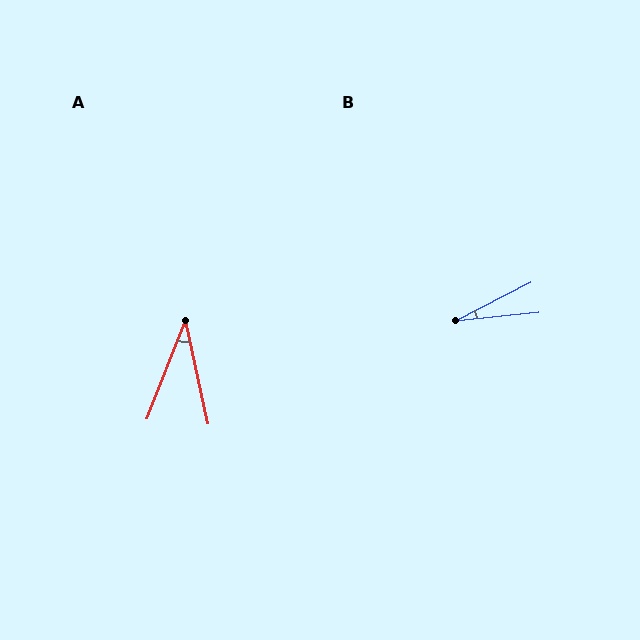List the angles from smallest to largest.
B (21°), A (34°).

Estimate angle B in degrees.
Approximately 21 degrees.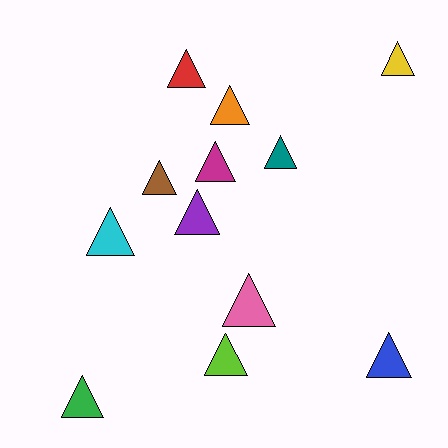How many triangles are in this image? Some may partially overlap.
There are 12 triangles.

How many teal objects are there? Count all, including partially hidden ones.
There is 1 teal object.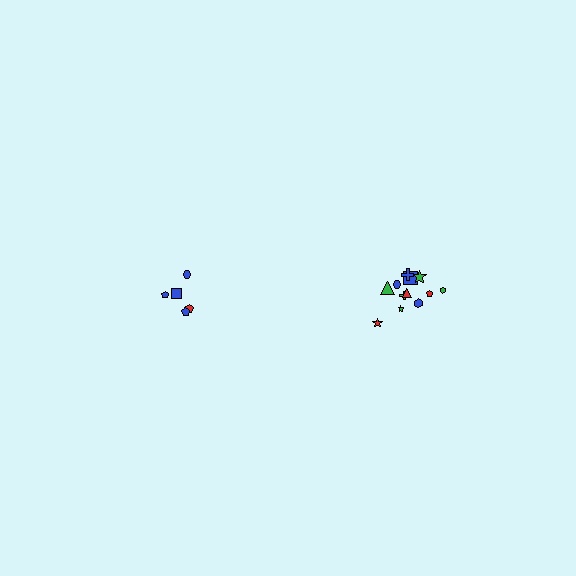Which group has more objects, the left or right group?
The right group.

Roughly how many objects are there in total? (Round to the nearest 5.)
Roughly 15 objects in total.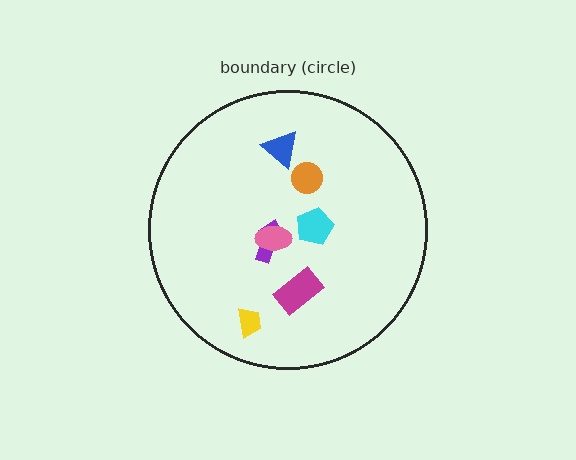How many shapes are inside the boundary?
7 inside, 0 outside.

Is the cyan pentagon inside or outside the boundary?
Inside.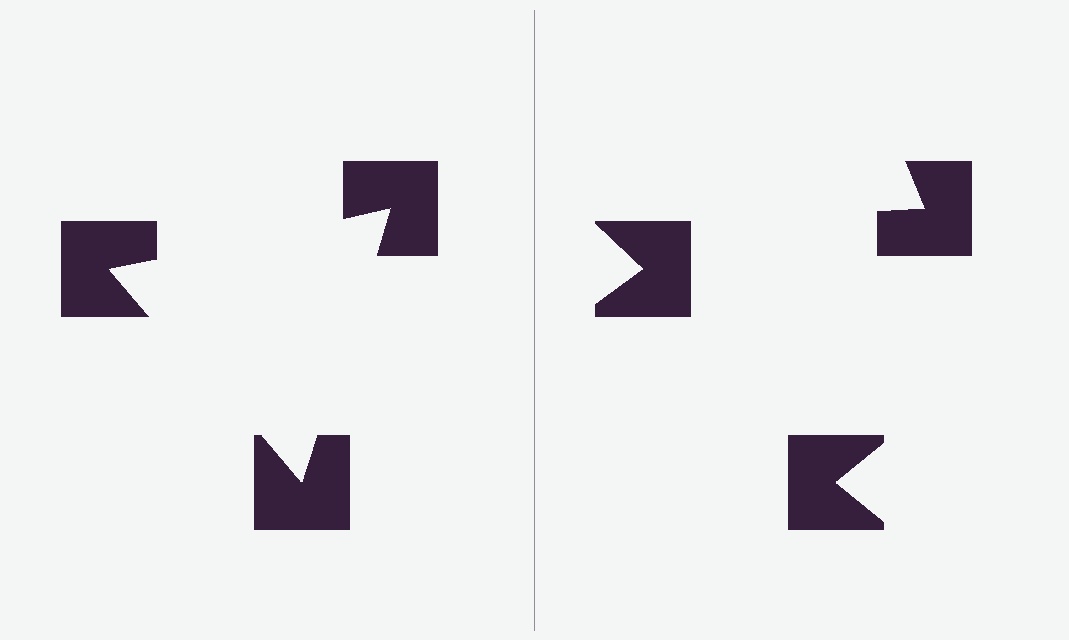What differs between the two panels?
The notched squares are positioned identically on both sides; only the wedge orientations differ. On the left they align to a triangle; on the right they are misaligned.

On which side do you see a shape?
An illusory triangle appears on the left side. On the right side the wedge cuts are rotated, so no coherent shape forms.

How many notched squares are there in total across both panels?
6 — 3 on each side.